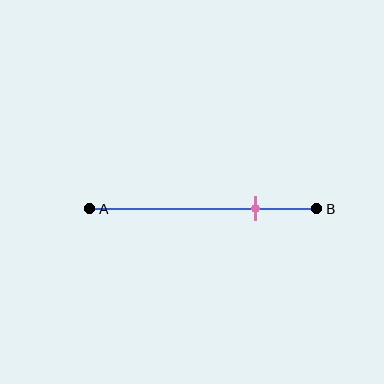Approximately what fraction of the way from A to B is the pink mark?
The pink mark is approximately 75% of the way from A to B.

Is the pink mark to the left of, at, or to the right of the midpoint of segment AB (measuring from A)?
The pink mark is to the right of the midpoint of segment AB.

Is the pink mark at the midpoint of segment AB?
No, the mark is at about 75% from A, not at the 50% midpoint.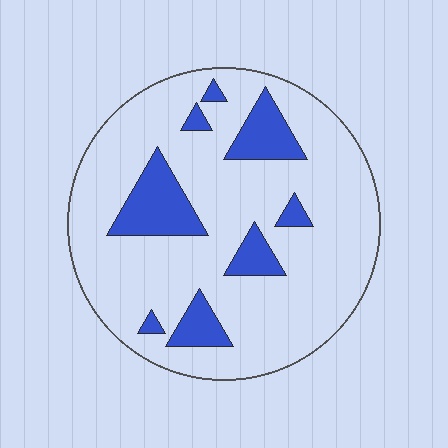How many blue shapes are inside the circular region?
8.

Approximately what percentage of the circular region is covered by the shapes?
Approximately 20%.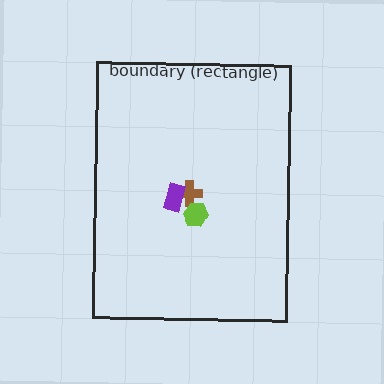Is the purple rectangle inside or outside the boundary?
Inside.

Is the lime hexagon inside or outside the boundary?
Inside.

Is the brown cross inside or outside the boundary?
Inside.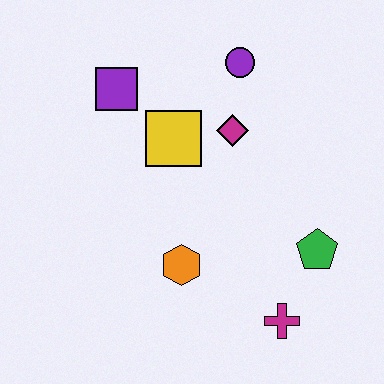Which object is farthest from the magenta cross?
The purple square is farthest from the magenta cross.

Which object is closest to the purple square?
The yellow square is closest to the purple square.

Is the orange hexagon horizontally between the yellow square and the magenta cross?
Yes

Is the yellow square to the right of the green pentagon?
No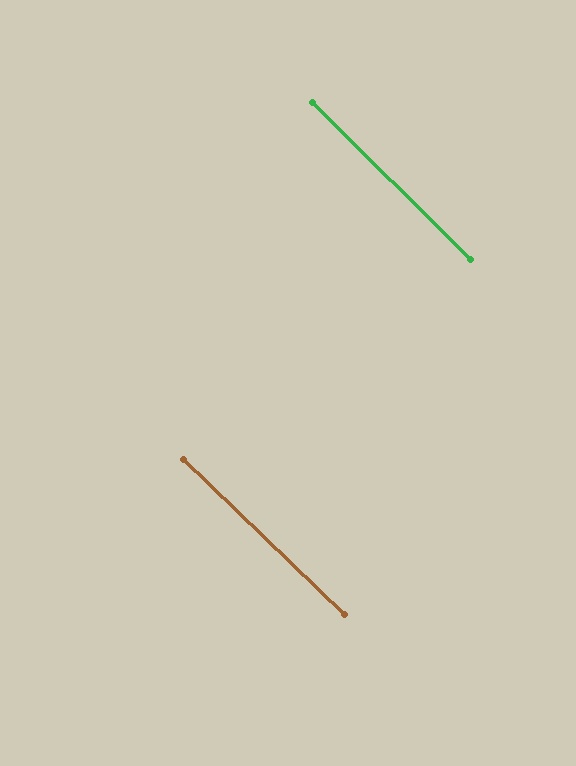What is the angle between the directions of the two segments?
Approximately 1 degree.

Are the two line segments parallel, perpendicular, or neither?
Parallel — their directions differ by only 1.1°.